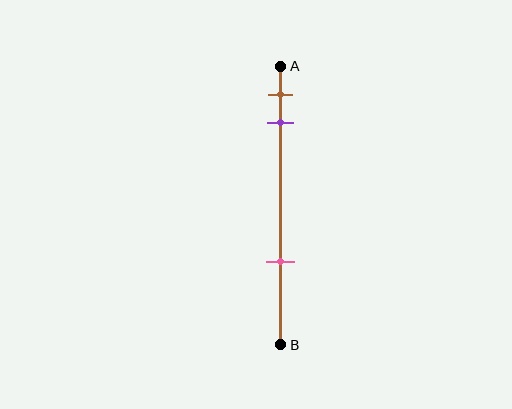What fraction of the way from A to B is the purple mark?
The purple mark is approximately 20% (0.2) of the way from A to B.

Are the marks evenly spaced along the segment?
No, the marks are not evenly spaced.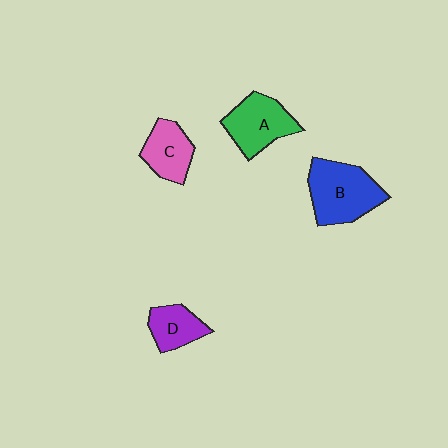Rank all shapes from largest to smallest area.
From largest to smallest: B (blue), A (green), C (pink), D (purple).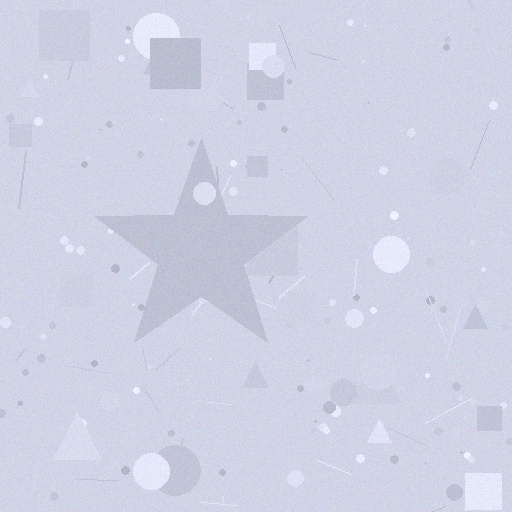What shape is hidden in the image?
A star is hidden in the image.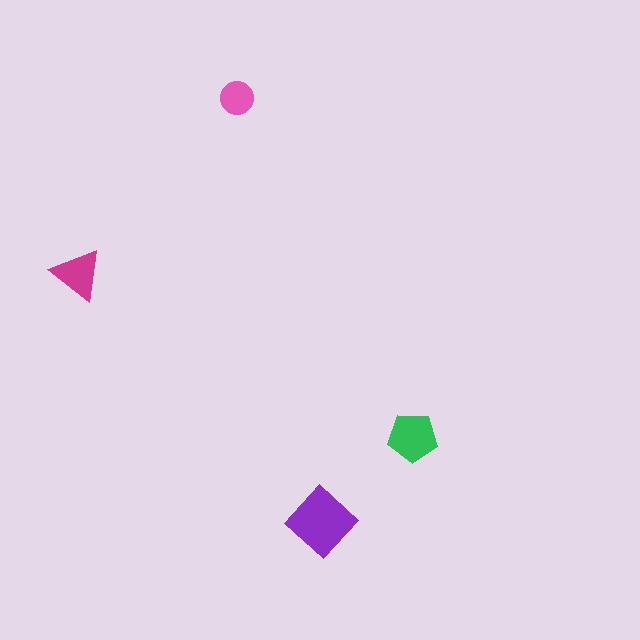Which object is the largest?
The purple diamond.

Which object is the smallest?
The pink circle.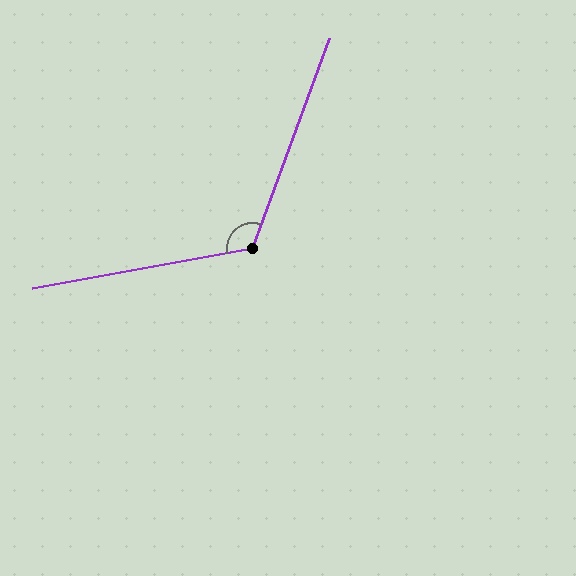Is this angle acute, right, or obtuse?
It is obtuse.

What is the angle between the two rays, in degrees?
Approximately 120 degrees.